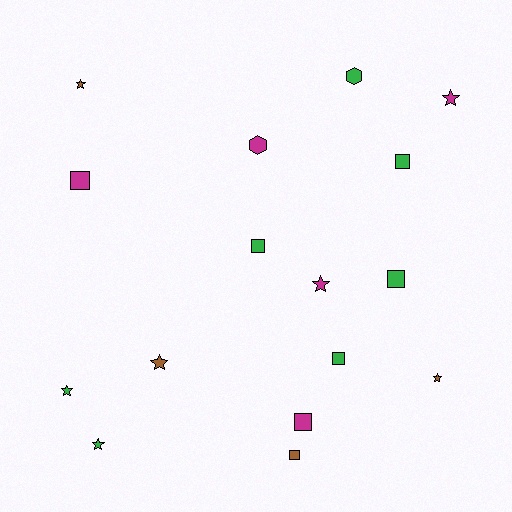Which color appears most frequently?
Green, with 7 objects.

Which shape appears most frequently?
Square, with 7 objects.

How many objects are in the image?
There are 16 objects.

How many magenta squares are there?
There are 2 magenta squares.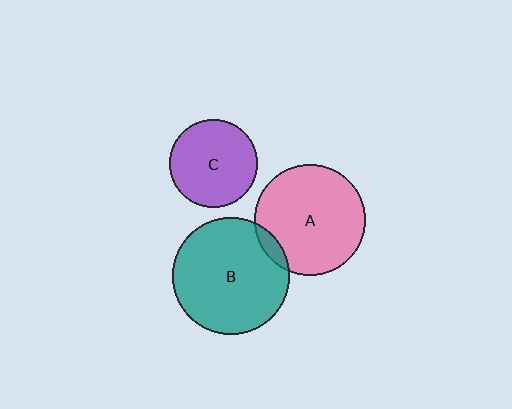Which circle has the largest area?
Circle B (teal).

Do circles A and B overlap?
Yes.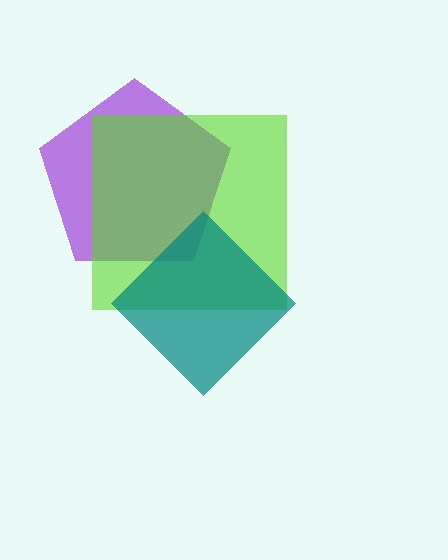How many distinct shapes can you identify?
There are 3 distinct shapes: a purple pentagon, a lime square, a teal diamond.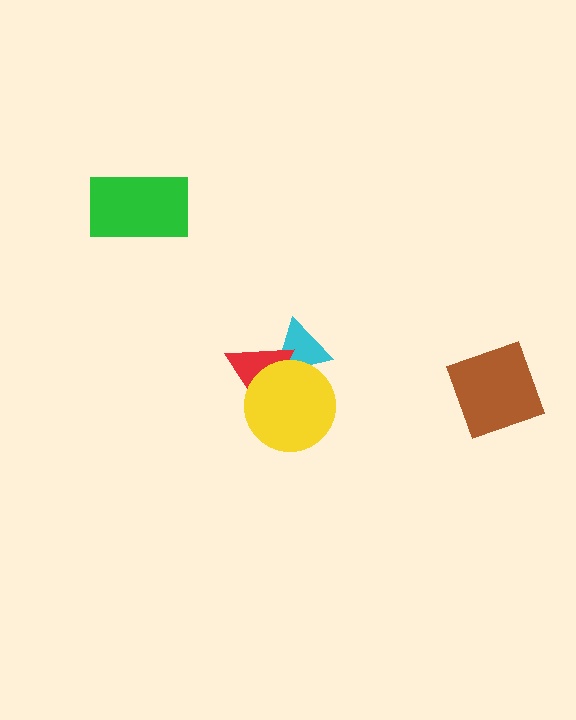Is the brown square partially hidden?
No, no other shape covers it.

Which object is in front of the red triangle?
The yellow circle is in front of the red triangle.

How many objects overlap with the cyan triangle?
2 objects overlap with the cyan triangle.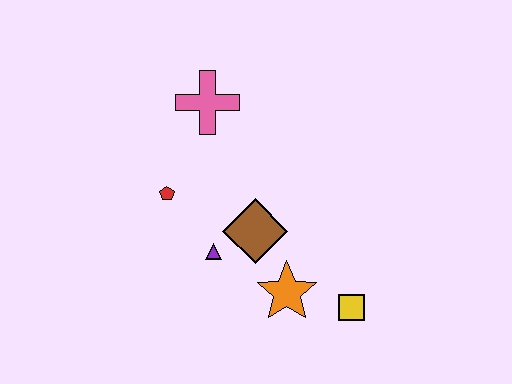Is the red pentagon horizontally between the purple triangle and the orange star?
No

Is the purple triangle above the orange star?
Yes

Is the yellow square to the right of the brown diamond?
Yes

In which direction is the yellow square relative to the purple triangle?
The yellow square is to the right of the purple triangle.